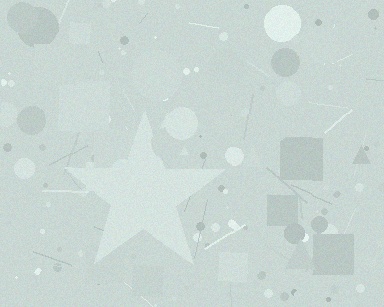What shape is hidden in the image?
A star is hidden in the image.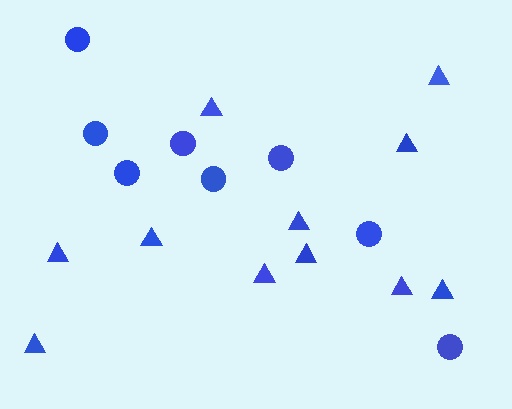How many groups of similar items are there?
There are 2 groups: one group of triangles (11) and one group of circles (8).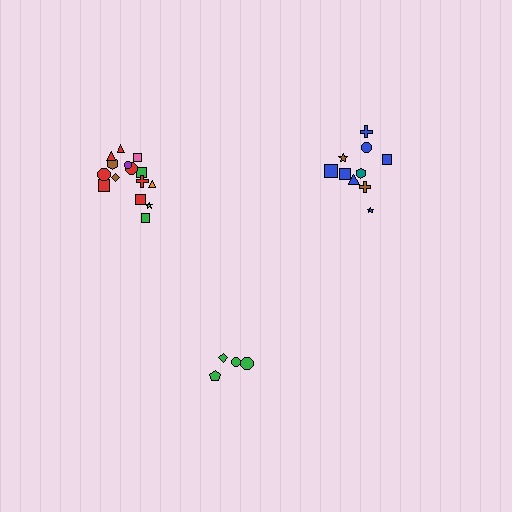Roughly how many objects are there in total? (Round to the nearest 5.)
Roughly 30 objects in total.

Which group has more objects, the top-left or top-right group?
The top-left group.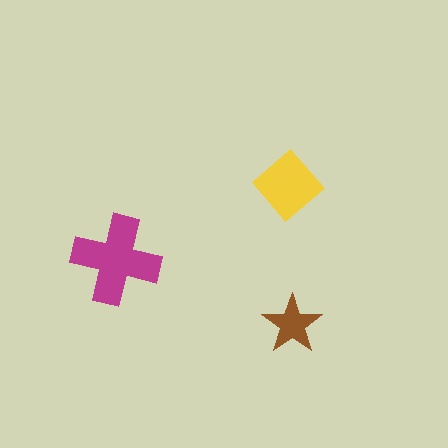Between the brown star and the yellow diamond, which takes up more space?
The yellow diamond.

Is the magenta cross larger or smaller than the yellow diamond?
Larger.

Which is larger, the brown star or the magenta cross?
The magenta cross.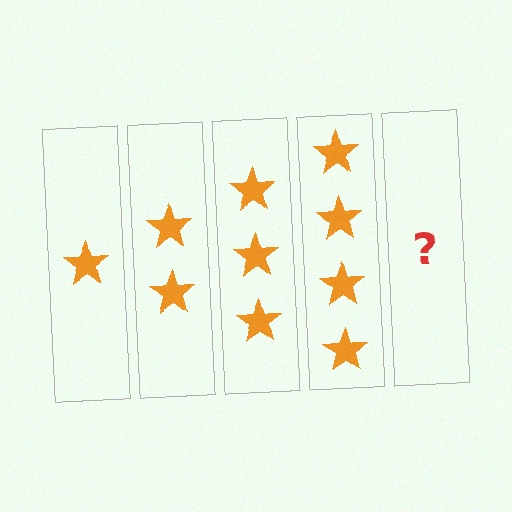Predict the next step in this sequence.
The next step is 5 stars.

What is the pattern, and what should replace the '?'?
The pattern is that each step adds one more star. The '?' should be 5 stars.